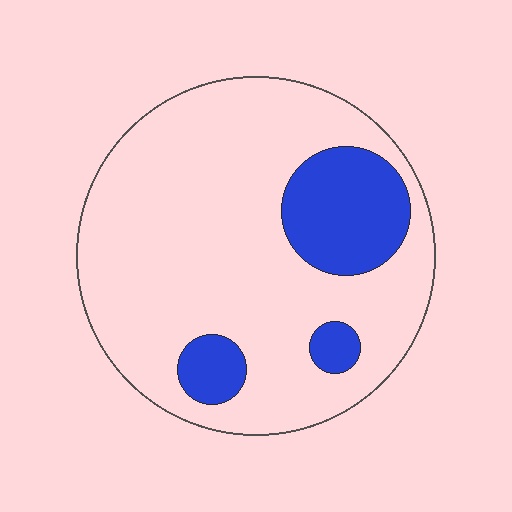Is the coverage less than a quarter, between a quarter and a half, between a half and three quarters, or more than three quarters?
Less than a quarter.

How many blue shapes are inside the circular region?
3.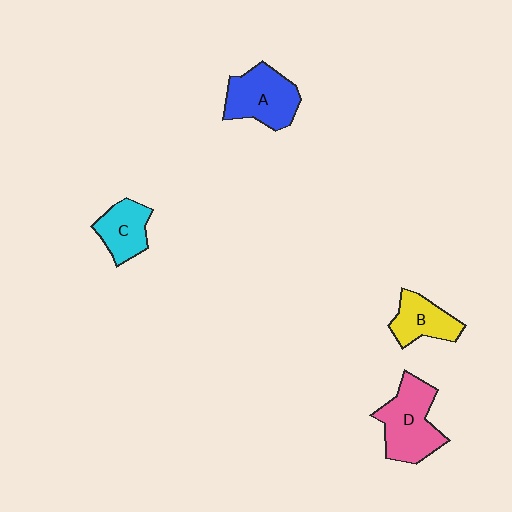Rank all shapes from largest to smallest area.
From largest to smallest: D (pink), A (blue), C (cyan), B (yellow).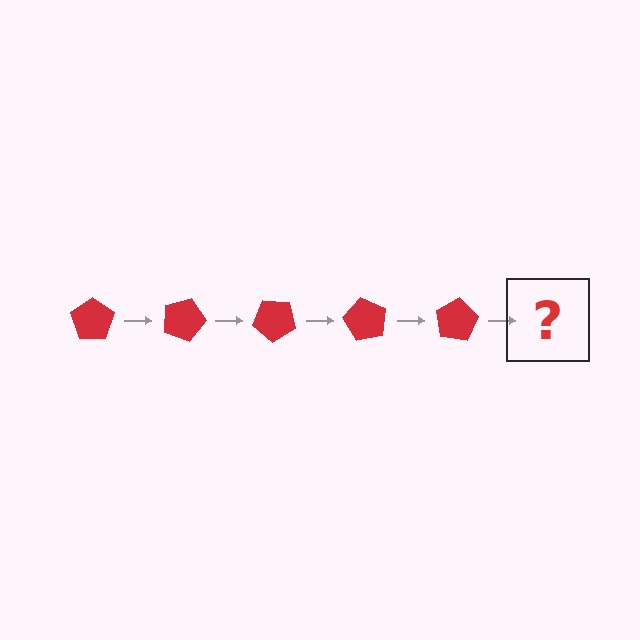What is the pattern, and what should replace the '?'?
The pattern is that the pentagon rotates 20 degrees each step. The '?' should be a red pentagon rotated 100 degrees.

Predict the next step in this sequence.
The next step is a red pentagon rotated 100 degrees.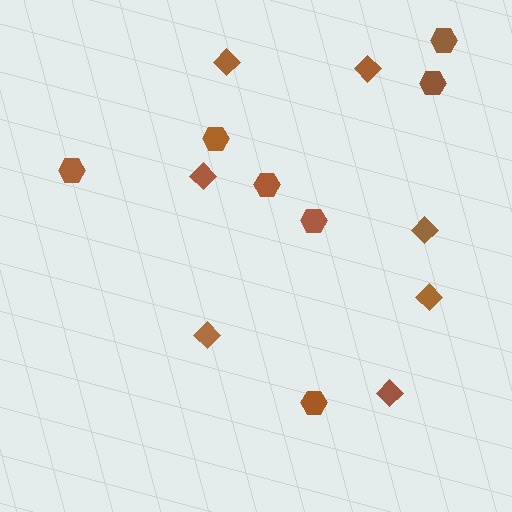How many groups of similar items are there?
There are 2 groups: one group of hexagons (7) and one group of diamonds (7).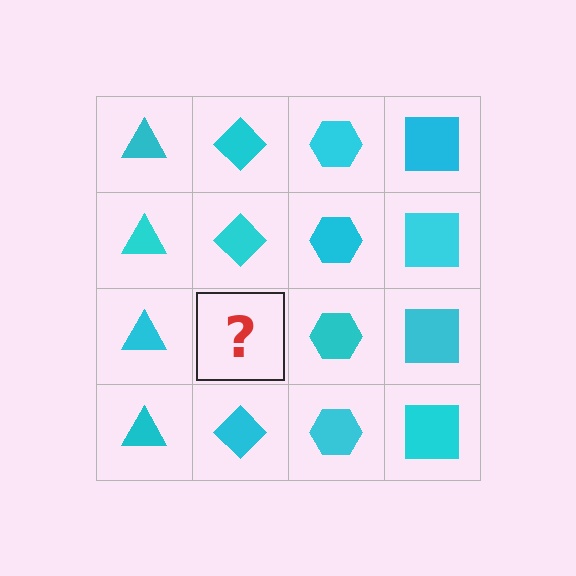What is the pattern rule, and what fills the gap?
The rule is that each column has a consistent shape. The gap should be filled with a cyan diamond.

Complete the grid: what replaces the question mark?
The question mark should be replaced with a cyan diamond.